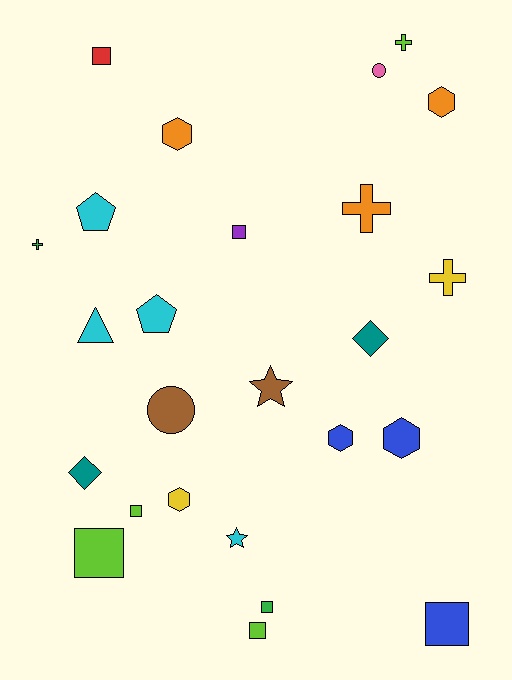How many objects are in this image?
There are 25 objects.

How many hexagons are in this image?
There are 5 hexagons.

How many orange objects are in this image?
There are 3 orange objects.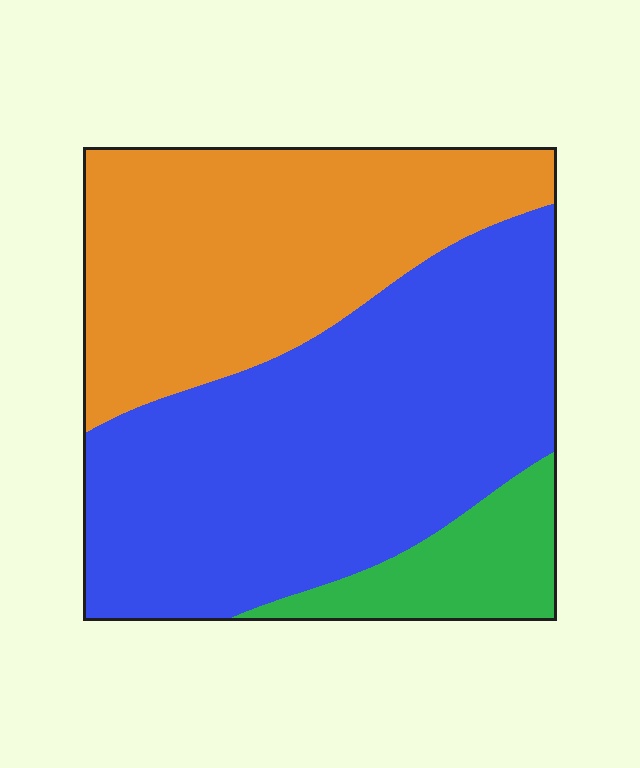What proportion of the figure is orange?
Orange covers roughly 35% of the figure.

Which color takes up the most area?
Blue, at roughly 50%.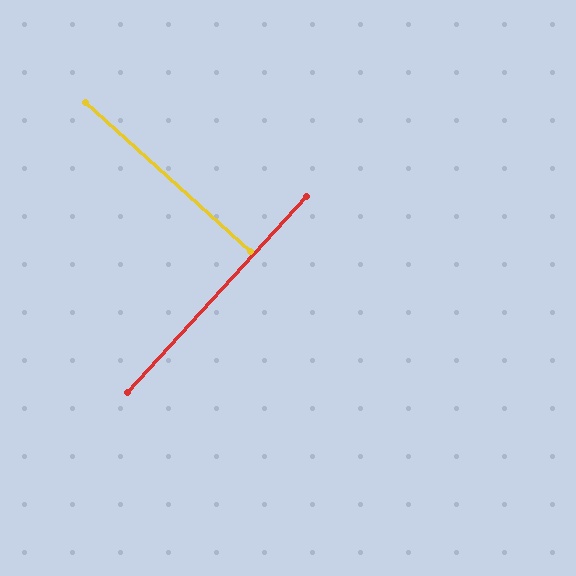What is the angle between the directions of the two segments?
Approximately 90 degrees.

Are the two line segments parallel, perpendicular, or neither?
Perpendicular — they meet at approximately 90°.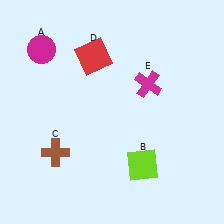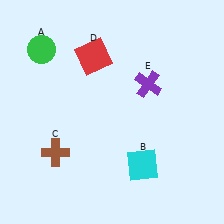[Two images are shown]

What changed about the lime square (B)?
In Image 1, B is lime. In Image 2, it changed to cyan.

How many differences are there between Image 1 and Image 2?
There are 3 differences between the two images.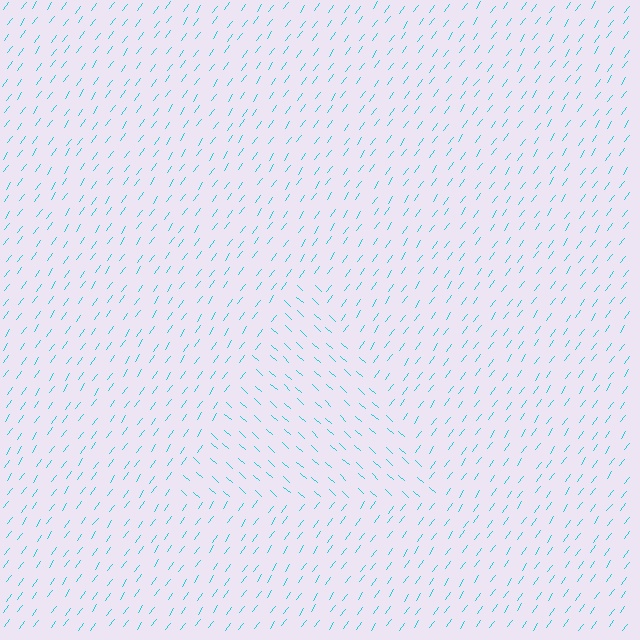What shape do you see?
I see a triangle.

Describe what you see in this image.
The image is filled with small cyan line segments. A triangle region in the image has lines oriented differently from the surrounding lines, creating a visible texture boundary.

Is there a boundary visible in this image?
Yes, there is a texture boundary formed by a change in line orientation.